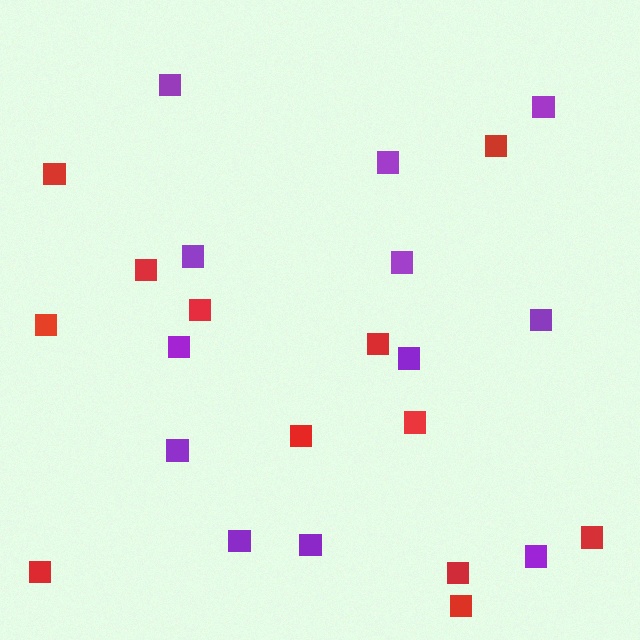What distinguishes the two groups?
There are 2 groups: one group of purple squares (12) and one group of red squares (12).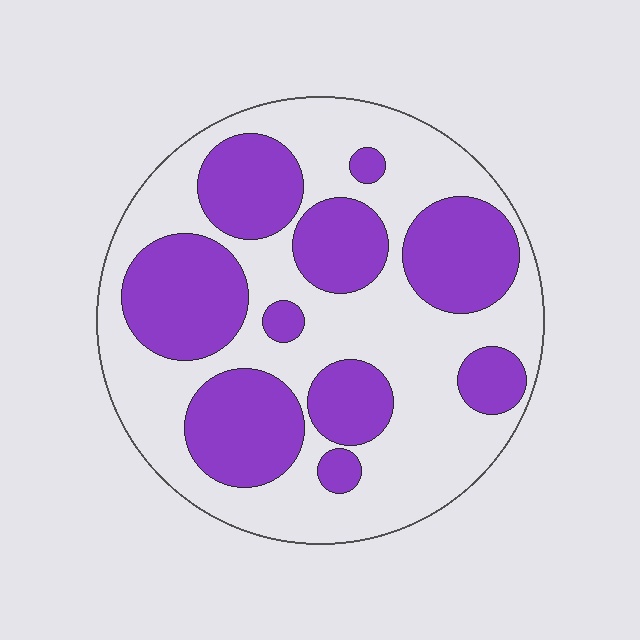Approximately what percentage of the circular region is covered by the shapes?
Approximately 40%.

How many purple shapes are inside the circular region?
10.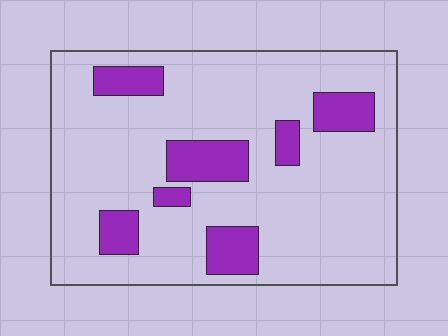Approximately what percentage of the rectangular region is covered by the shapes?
Approximately 20%.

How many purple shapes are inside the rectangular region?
7.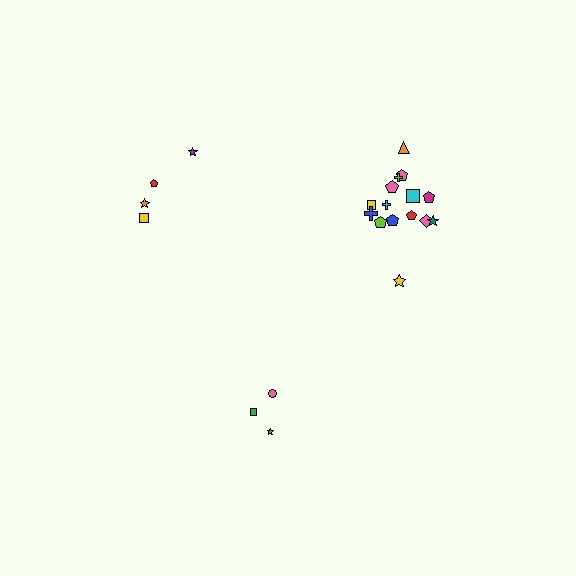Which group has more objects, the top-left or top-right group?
The top-right group.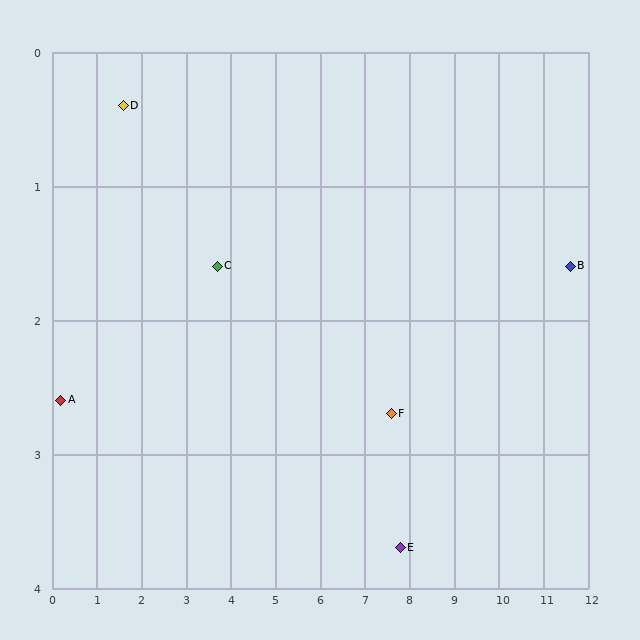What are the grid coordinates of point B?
Point B is at approximately (11.6, 1.6).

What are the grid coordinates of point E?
Point E is at approximately (7.8, 3.7).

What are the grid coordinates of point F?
Point F is at approximately (7.6, 2.7).